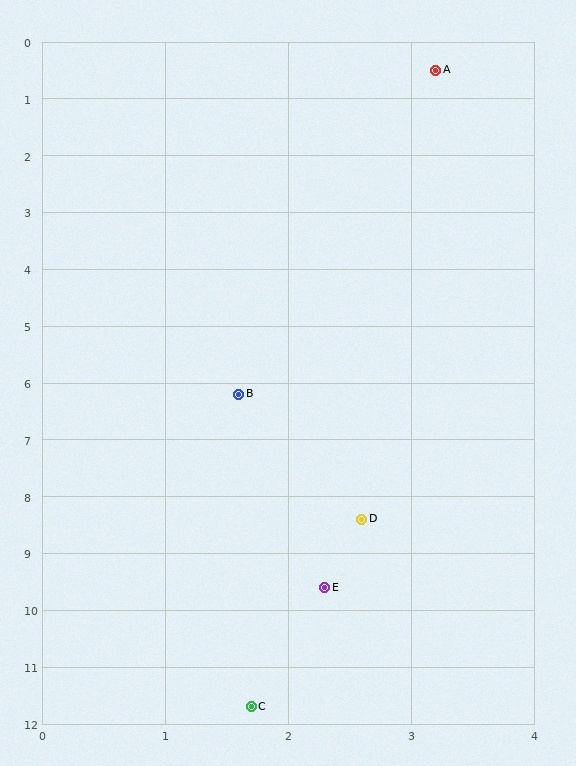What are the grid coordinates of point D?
Point D is at approximately (2.6, 8.4).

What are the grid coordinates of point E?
Point E is at approximately (2.3, 9.6).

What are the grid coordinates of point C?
Point C is at approximately (1.7, 11.7).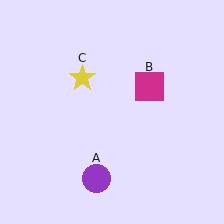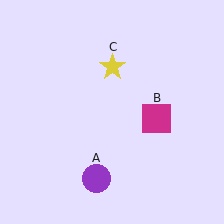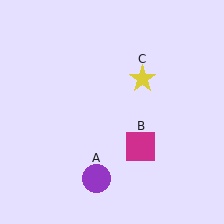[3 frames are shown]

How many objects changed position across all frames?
2 objects changed position: magenta square (object B), yellow star (object C).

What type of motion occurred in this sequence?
The magenta square (object B), yellow star (object C) rotated clockwise around the center of the scene.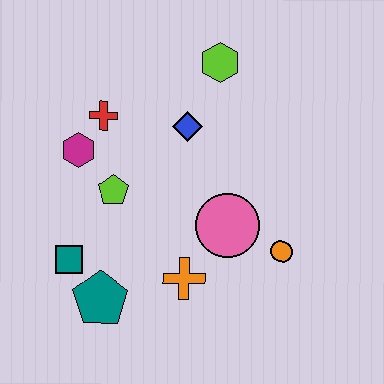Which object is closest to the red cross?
The magenta hexagon is closest to the red cross.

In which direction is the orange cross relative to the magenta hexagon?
The orange cross is below the magenta hexagon.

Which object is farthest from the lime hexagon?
The teal pentagon is farthest from the lime hexagon.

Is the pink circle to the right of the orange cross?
Yes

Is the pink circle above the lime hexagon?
No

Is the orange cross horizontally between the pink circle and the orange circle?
No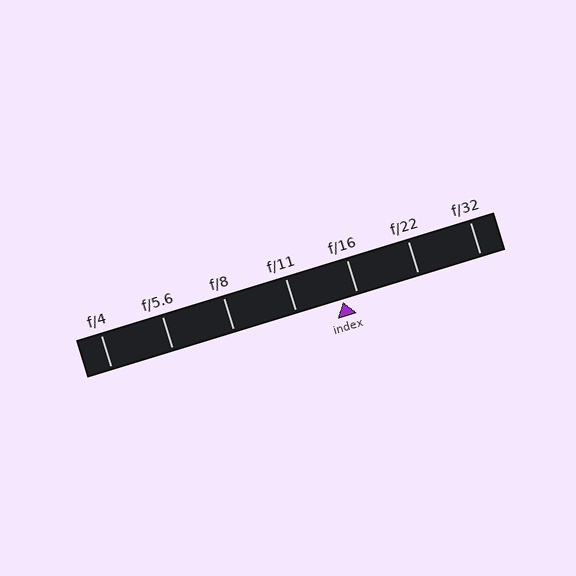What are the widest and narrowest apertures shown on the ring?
The widest aperture shown is f/4 and the narrowest is f/32.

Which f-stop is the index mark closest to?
The index mark is closest to f/16.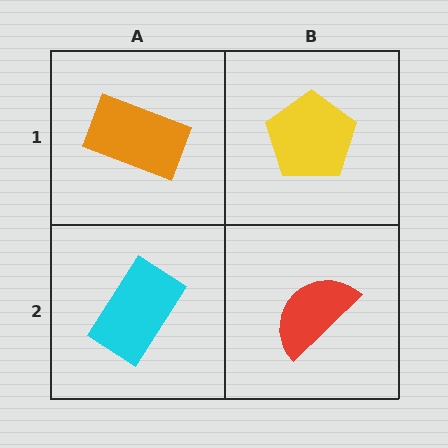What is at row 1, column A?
An orange rectangle.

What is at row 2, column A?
A cyan rectangle.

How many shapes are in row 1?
2 shapes.